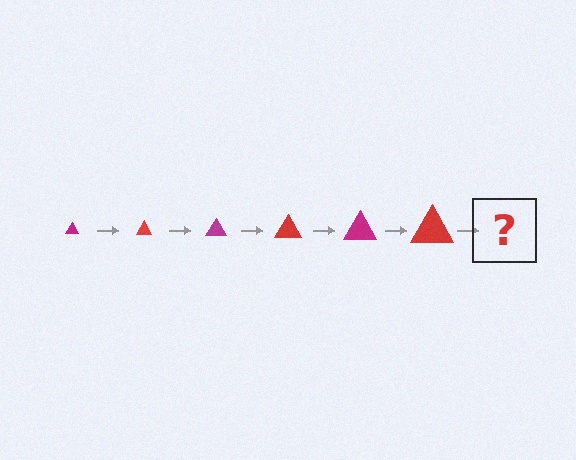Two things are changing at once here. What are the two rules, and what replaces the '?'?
The two rules are that the triangle grows larger each step and the color cycles through magenta and red. The '?' should be a magenta triangle, larger than the previous one.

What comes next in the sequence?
The next element should be a magenta triangle, larger than the previous one.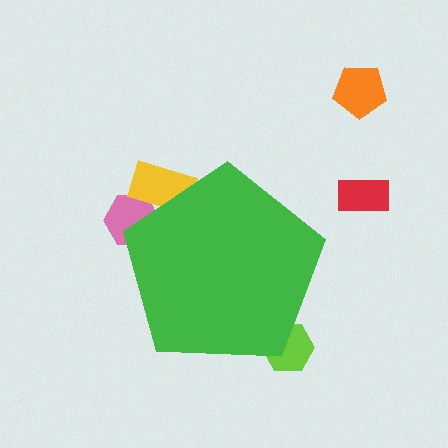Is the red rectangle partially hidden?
No, the red rectangle is fully visible.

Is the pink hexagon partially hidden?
Yes, the pink hexagon is partially hidden behind the green pentagon.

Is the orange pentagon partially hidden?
No, the orange pentagon is fully visible.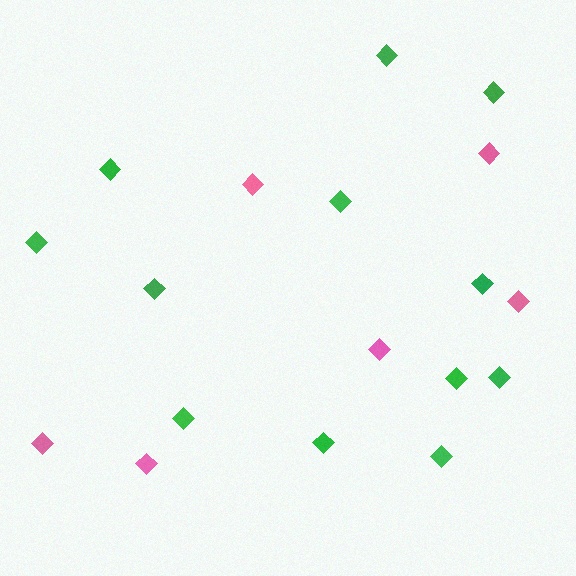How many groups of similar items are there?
There are 2 groups: one group of green diamonds (12) and one group of pink diamonds (6).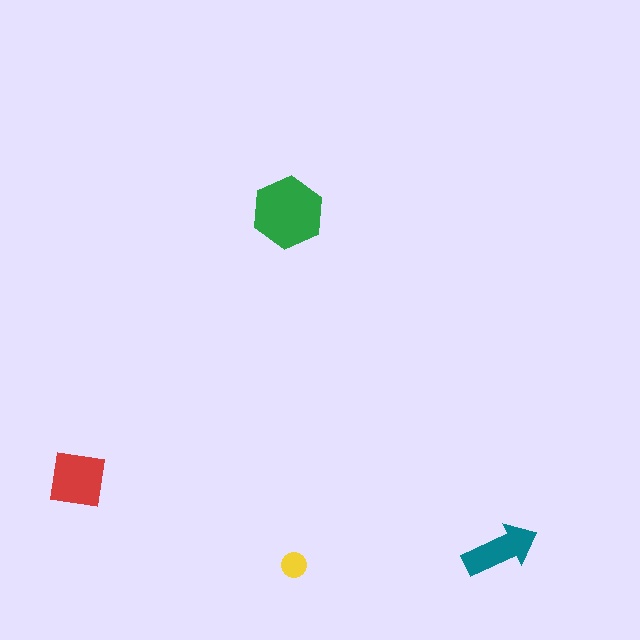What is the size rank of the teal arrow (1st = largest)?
3rd.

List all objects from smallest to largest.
The yellow circle, the teal arrow, the red square, the green hexagon.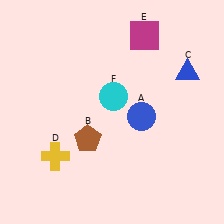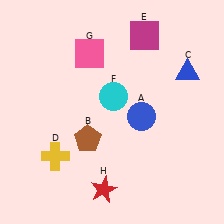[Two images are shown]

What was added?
A pink square (G), a red star (H) were added in Image 2.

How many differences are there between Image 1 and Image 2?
There are 2 differences between the two images.